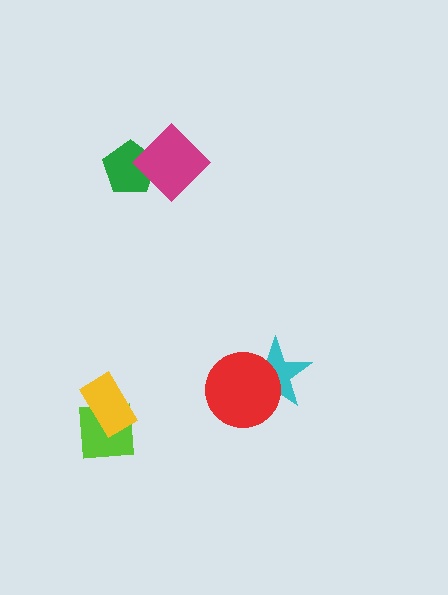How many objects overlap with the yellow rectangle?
1 object overlaps with the yellow rectangle.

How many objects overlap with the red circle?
1 object overlaps with the red circle.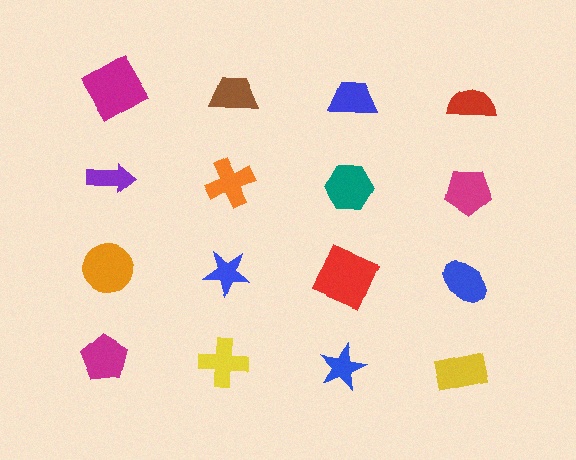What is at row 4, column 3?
A blue star.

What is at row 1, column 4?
A red semicircle.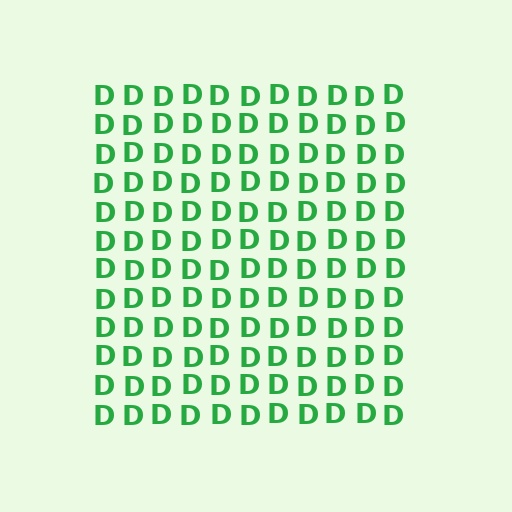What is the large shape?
The large shape is a square.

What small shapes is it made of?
It is made of small letter D's.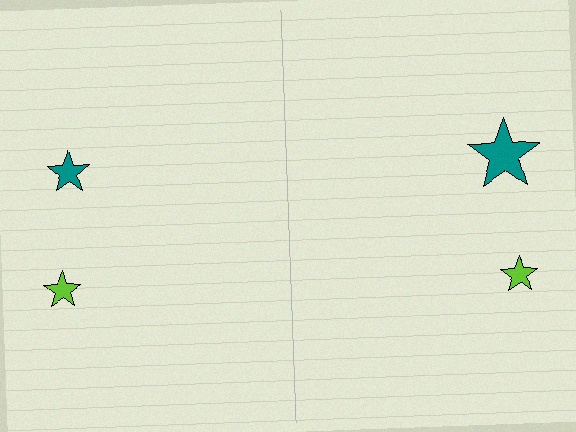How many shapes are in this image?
There are 4 shapes in this image.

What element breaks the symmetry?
The teal star on the right side has a different size than its mirror counterpart.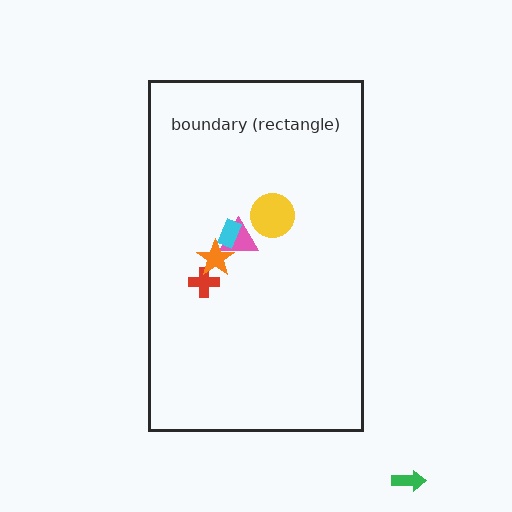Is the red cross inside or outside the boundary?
Inside.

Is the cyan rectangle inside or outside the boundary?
Inside.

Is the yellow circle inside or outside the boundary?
Inside.